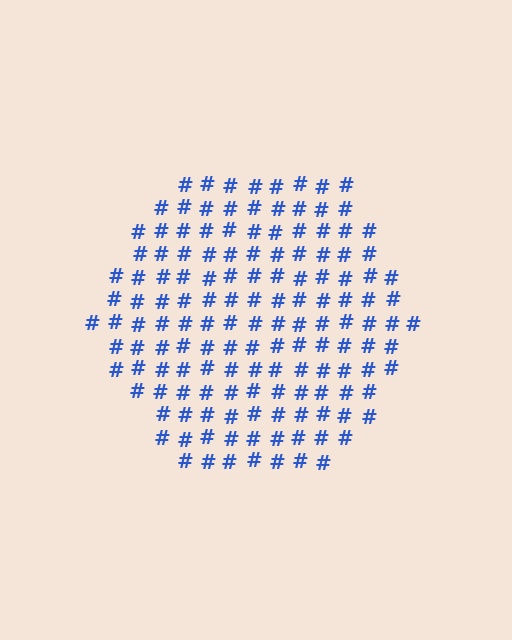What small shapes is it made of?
It is made of small hash symbols.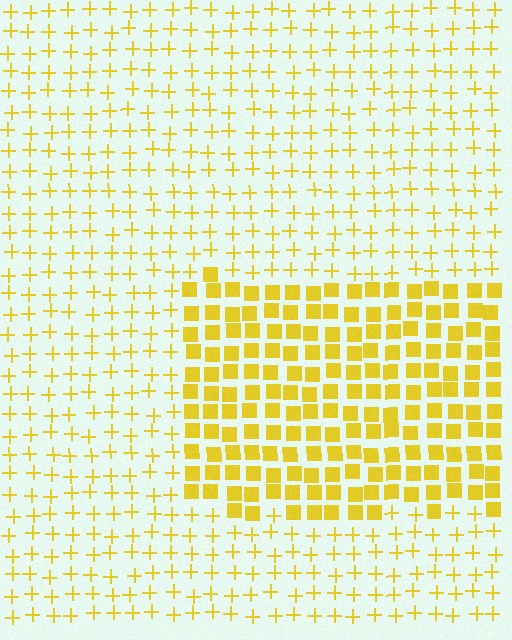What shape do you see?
I see a rectangle.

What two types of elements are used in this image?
The image uses squares inside the rectangle region and plus signs outside it.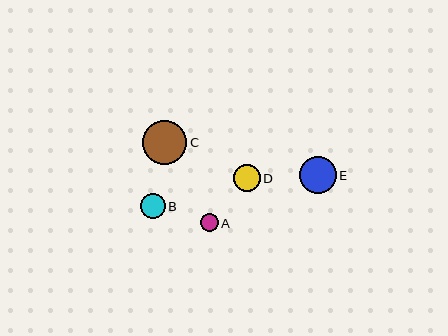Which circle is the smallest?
Circle A is the smallest with a size of approximately 18 pixels.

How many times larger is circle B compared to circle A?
Circle B is approximately 1.4 times the size of circle A.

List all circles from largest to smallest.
From largest to smallest: C, E, D, B, A.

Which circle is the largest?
Circle C is the largest with a size of approximately 44 pixels.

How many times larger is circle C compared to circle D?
Circle C is approximately 1.7 times the size of circle D.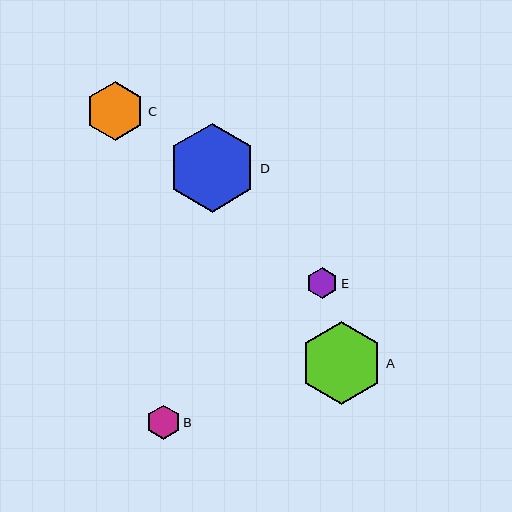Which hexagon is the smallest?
Hexagon E is the smallest with a size of approximately 31 pixels.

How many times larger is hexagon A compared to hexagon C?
Hexagon A is approximately 1.4 times the size of hexagon C.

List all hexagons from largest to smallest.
From largest to smallest: D, A, C, B, E.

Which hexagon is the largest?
Hexagon D is the largest with a size of approximately 89 pixels.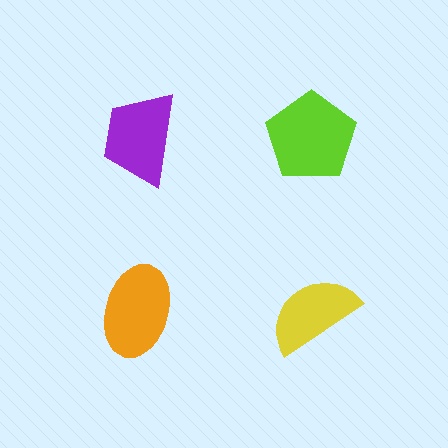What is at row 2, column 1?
An orange ellipse.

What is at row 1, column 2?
A lime pentagon.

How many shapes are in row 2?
2 shapes.